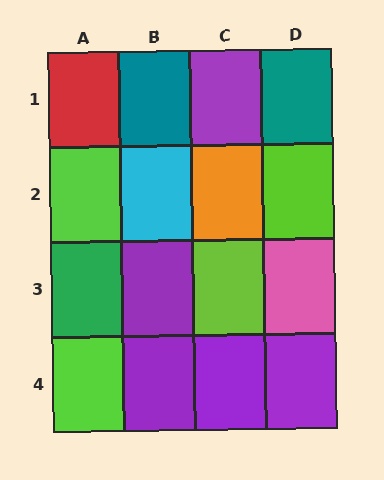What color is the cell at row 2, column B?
Cyan.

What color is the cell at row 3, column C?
Lime.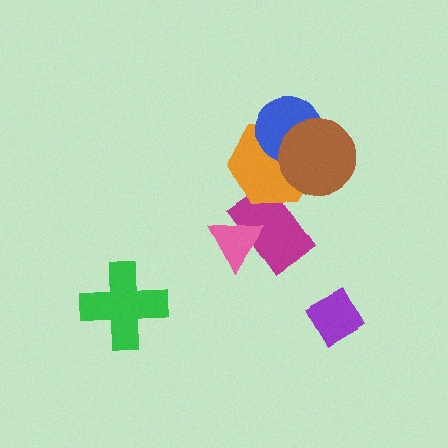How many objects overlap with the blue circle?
2 objects overlap with the blue circle.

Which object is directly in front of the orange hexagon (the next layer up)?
The blue circle is directly in front of the orange hexagon.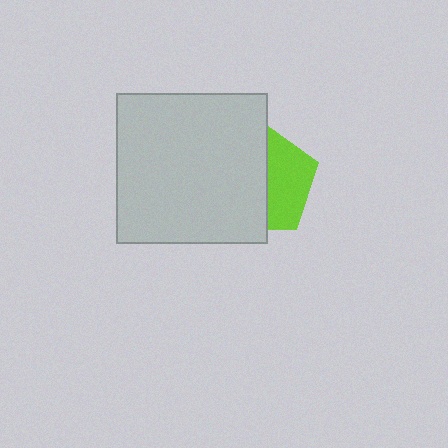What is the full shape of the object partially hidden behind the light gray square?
The partially hidden object is a lime pentagon.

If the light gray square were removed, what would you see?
You would see the complete lime pentagon.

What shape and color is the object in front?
The object in front is a light gray square.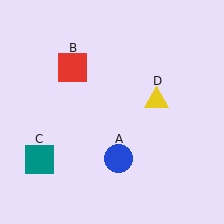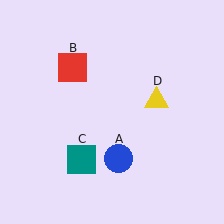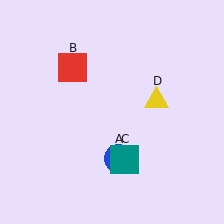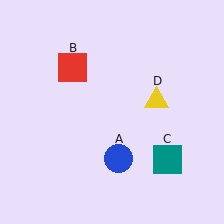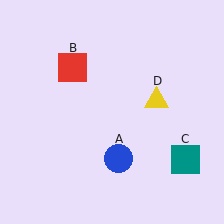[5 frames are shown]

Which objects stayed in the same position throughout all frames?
Blue circle (object A) and red square (object B) and yellow triangle (object D) remained stationary.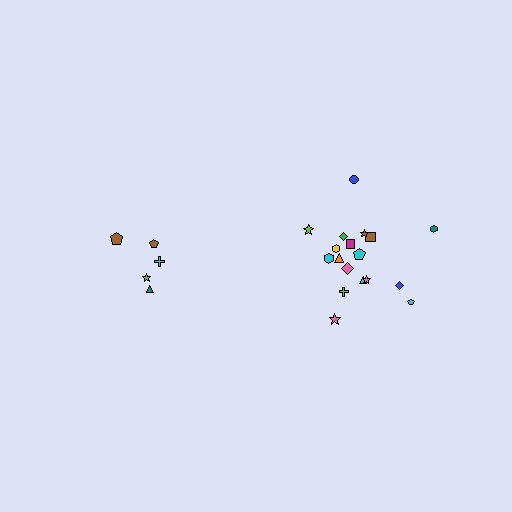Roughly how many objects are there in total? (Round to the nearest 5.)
Roughly 25 objects in total.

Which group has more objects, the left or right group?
The right group.